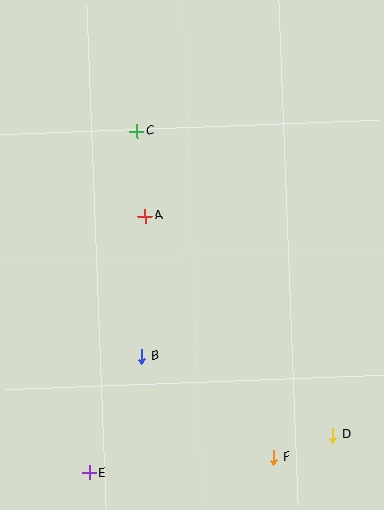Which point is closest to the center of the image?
Point A at (145, 216) is closest to the center.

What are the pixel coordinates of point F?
Point F is at (274, 457).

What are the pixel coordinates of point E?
Point E is at (90, 473).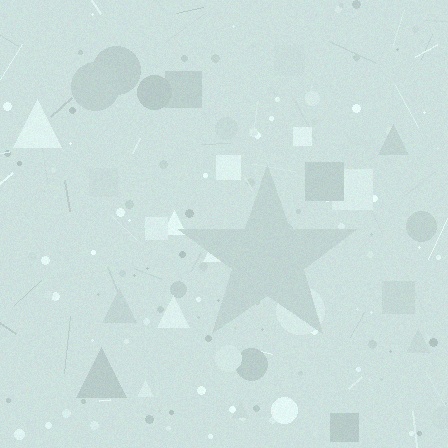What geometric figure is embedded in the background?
A star is embedded in the background.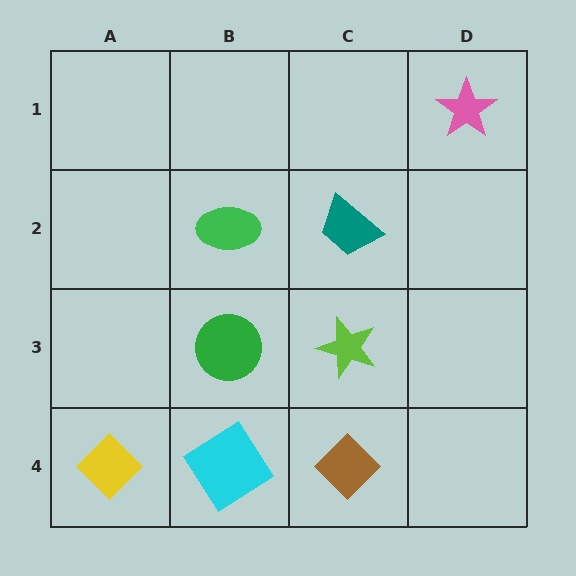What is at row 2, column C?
A teal trapezoid.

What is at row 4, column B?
A cyan diamond.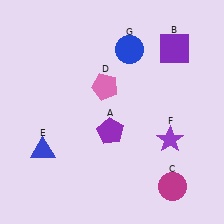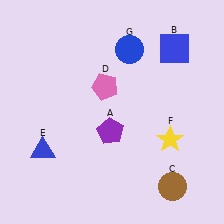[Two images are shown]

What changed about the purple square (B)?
In Image 1, B is purple. In Image 2, it changed to blue.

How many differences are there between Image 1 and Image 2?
There are 3 differences between the two images.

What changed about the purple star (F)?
In Image 1, F is purple. In Image 2, it changed to yellow.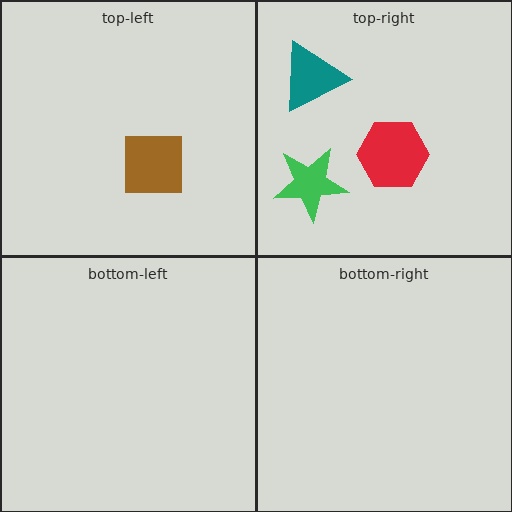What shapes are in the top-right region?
The red hexagon, the green star, the teal triangle.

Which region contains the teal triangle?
The top-right region.